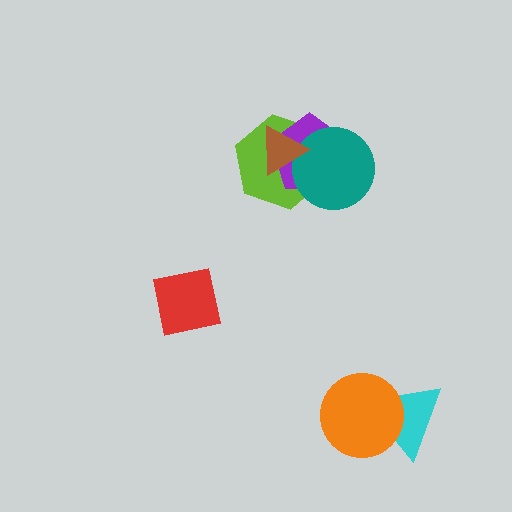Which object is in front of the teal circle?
The brown triangle is in front of the teal circle.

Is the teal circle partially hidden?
Yes, it is partially covered by another shape.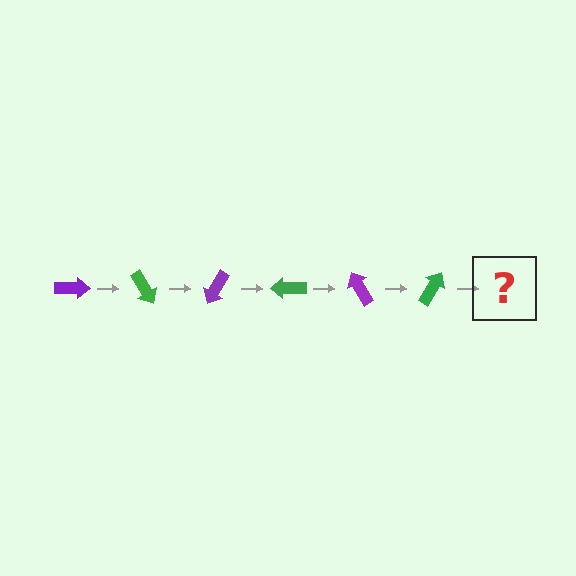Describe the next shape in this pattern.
It should be a purple arrow, rotated 360 degrees from the start.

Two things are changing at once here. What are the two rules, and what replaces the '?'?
The two rules are that it rotates 60 degrees each step and the color cycles through purple and green. The '?' should be a purple arrow, rotated 360 degrees from the start.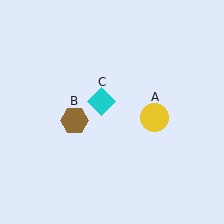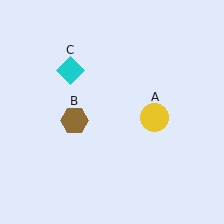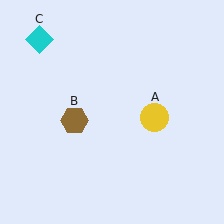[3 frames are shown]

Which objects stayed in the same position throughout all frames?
Yellow circle (object A) and brown hexagon (object B) remained stationary.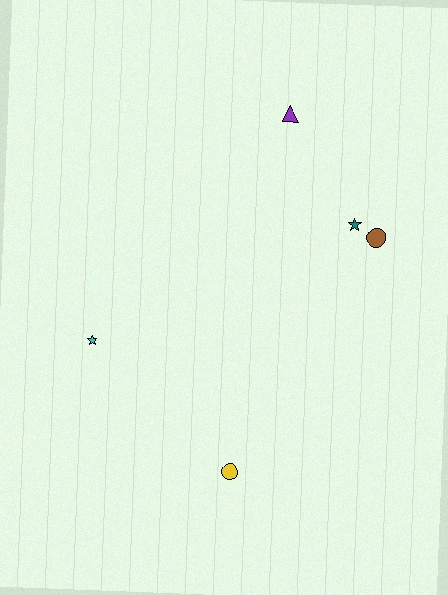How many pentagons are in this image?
There are no pentagons.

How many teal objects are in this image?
There is 1 teal object.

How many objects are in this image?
There are 5 objects.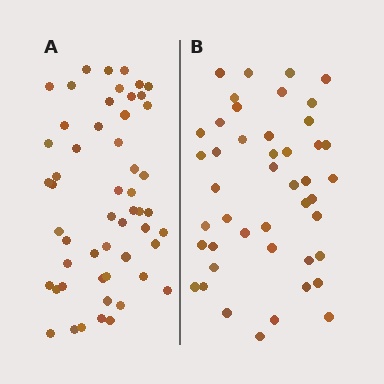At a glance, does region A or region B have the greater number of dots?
Region A (the left region) has more dots.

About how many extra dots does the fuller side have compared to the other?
Region A has roughly 8 or so more dots than region B.